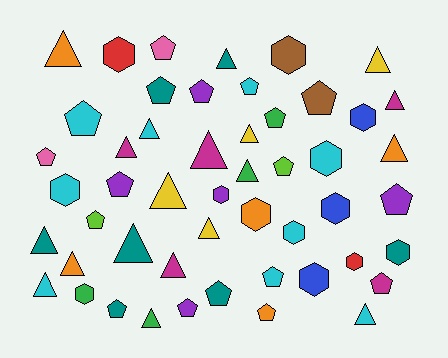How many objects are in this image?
There are 50 objects.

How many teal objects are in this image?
There are 7 teal objects.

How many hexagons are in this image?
There are 13 hexagons.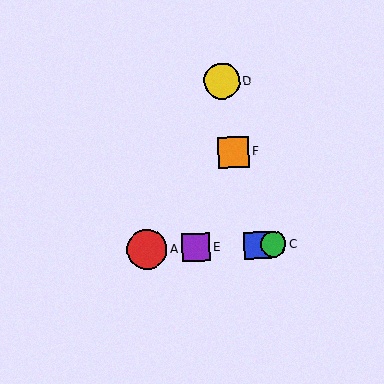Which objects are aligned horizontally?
Objects A, B, C, E are aligned horizontally.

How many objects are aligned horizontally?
4 objects (A, B, C, E) are aligned horizontally.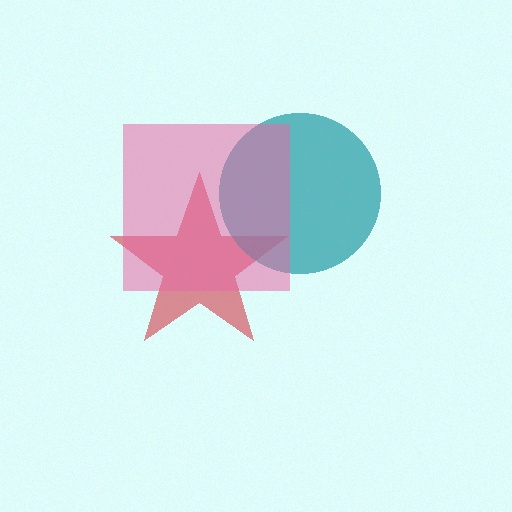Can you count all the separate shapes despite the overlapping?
Yes, there are 3 separate shapes.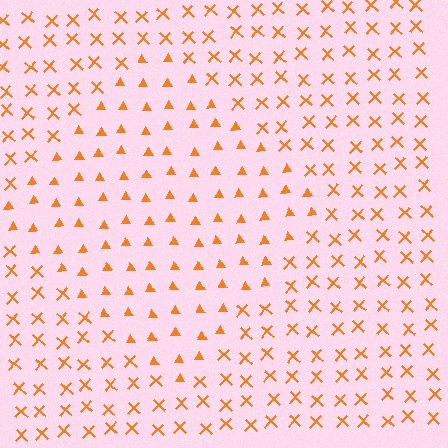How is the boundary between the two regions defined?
The boundary is defined by a change in element shape: triangles inside vs. X marks outside. All elements share the same color and spacing.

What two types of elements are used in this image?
The image uses triangles inside the diamond region and X marks outside it.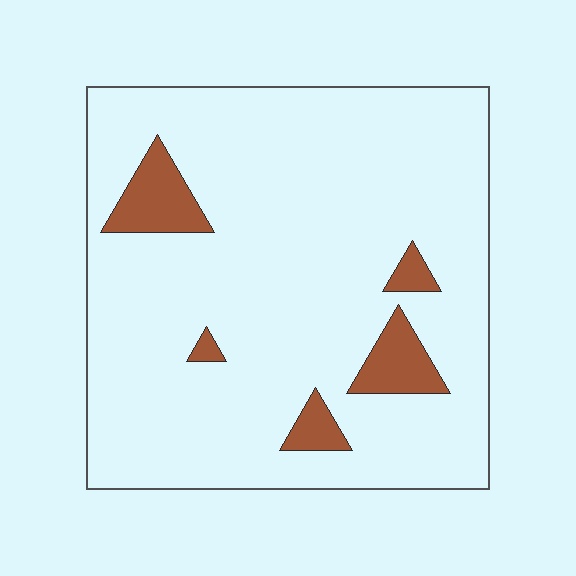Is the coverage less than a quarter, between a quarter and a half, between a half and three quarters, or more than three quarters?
Less than a quarter.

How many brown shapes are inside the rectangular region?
5.